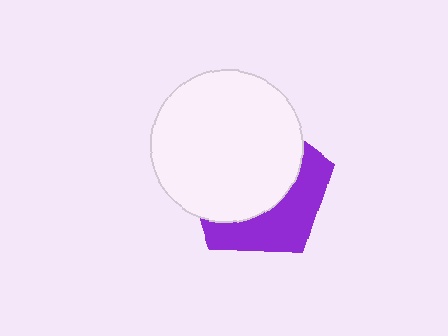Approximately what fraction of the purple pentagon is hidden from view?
Roughly 62% of the purple pentagon is hidden behind the white circle.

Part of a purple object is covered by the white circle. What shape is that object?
It is a pentagon.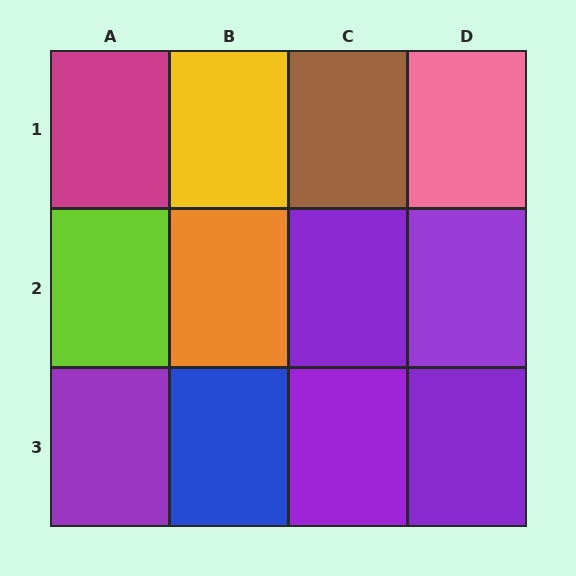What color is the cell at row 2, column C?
Purple.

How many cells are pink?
1 cell is pink.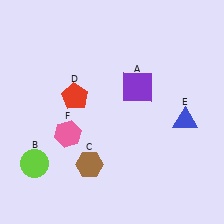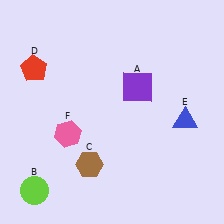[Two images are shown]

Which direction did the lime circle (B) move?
The lime circle (B) moved down.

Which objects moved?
The objects that moved are: the lime circle (B), the red pentagon (D).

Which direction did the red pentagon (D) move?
The red pentagon (D) moved left.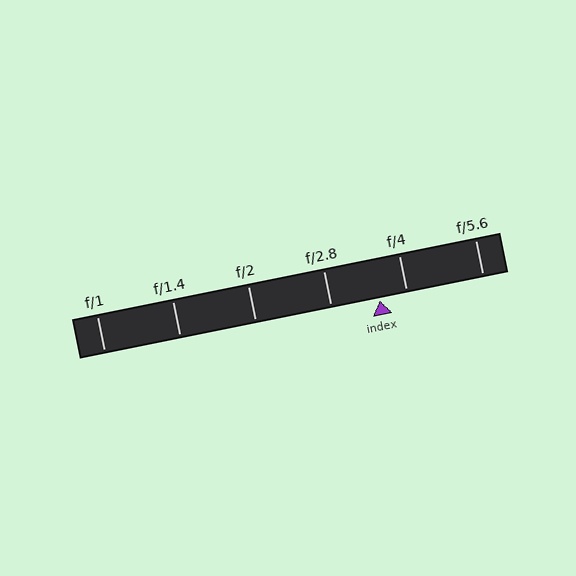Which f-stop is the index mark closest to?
The index mark is closest to f/4.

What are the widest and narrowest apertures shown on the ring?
The widest aperture shown is f/1 and the narrowest is f/5.6.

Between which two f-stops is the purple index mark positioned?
The index mark is between f/2.8 and f/4.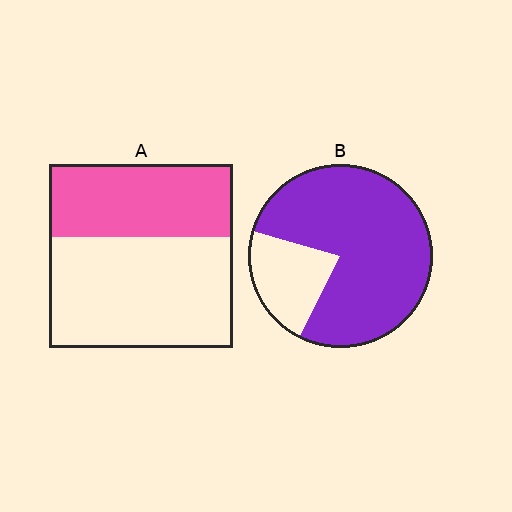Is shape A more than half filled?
No.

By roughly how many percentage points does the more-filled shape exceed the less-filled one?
By roughly 40 percentage points (B over A).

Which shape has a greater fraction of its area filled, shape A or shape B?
Shape B.